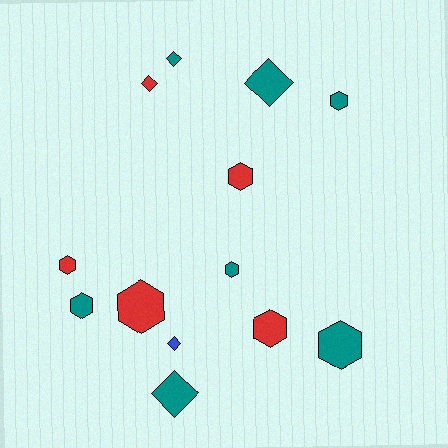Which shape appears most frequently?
Hexagon, with 8 objects.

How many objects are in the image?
There are 13 objects.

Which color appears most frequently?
Teal, with 7 objects.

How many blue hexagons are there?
There are no blue hexagons.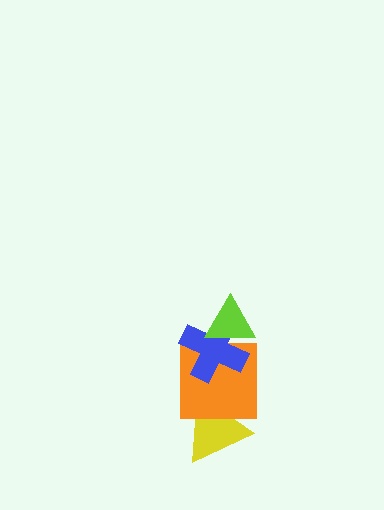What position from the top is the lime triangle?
The lime triangle is 1st from the top.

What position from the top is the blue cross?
The blue cross is 2nd from the top.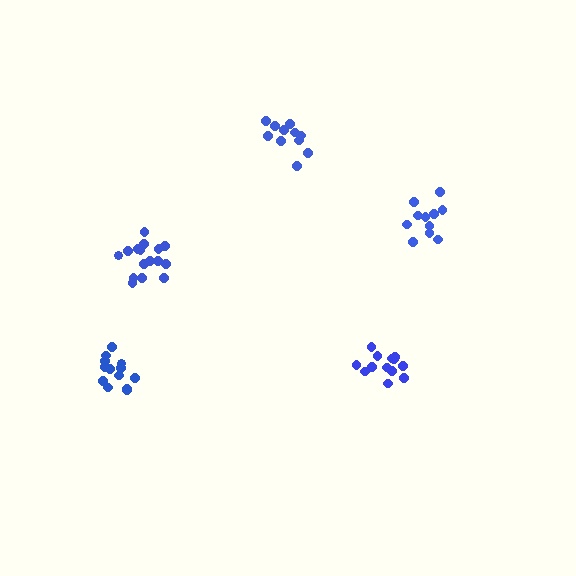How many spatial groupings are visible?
There are 5 spatial groupings.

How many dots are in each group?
Group 1: 16 dots, Group 2: 13 dots, Group 3: 11 dots, Group 4: 11 dots, Group 5: 13 dots (64 total).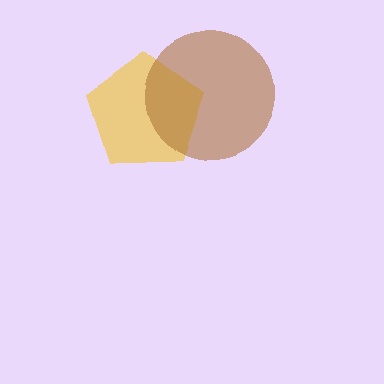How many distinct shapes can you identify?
There are 2 distinct shapes: a yellow pentagon, a brown circle.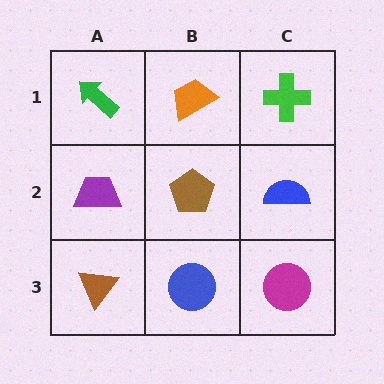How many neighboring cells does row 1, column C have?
2.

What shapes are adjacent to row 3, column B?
A brown pentagon (row 2, column B), a brown triangle (row 3, column A), a magenta circle (row 3, column C).